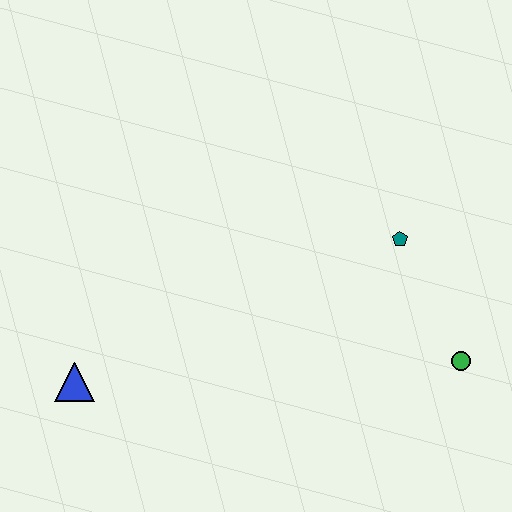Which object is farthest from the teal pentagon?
The blue triangle is farthest from the teal pentagon.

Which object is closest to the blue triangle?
The teal pentagon is closest to the blue triangle.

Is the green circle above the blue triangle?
Yes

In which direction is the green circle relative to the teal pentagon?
The green circle is below the teal pentagon.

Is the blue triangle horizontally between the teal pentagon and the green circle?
No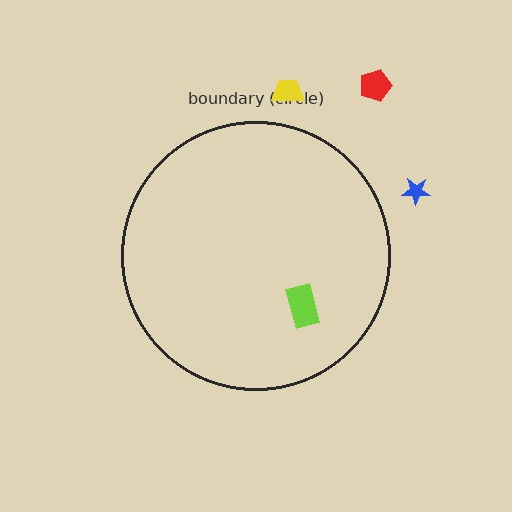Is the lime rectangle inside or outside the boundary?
Inside.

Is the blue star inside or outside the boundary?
Outside.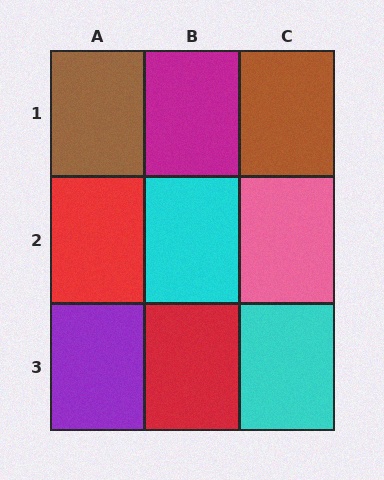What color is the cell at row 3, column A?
Purple.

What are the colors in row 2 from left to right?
Red, cyan, pink.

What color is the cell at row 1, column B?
Magenta.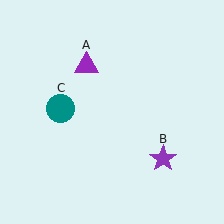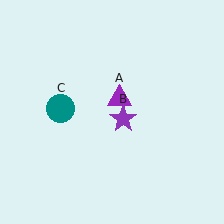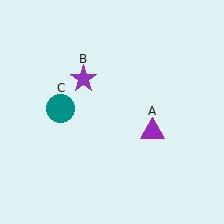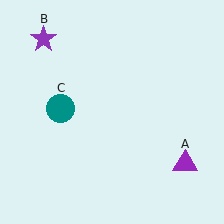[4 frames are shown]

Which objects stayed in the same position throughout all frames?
Teal circle (object C) remained stationary.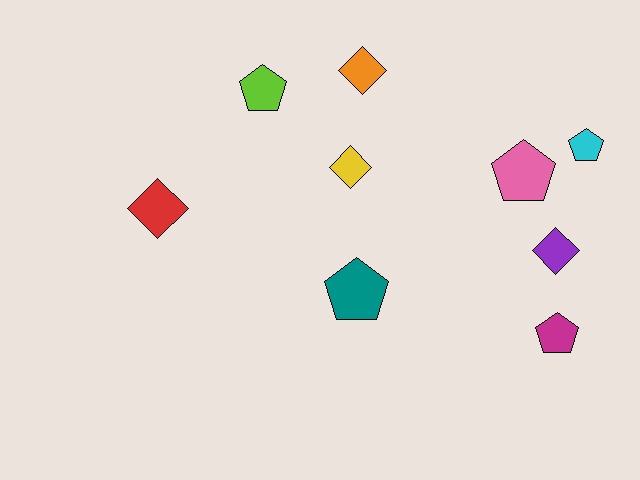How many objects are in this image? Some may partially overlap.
There are 9 objects.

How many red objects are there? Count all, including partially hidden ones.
There is 1 red object.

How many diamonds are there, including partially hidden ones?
There are 4 diamonds.